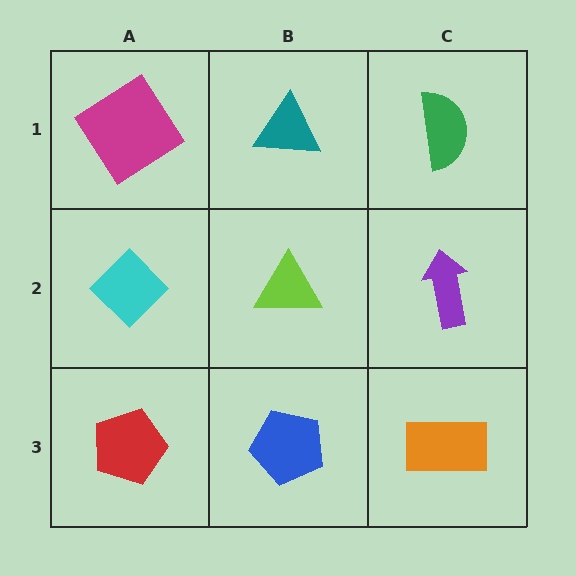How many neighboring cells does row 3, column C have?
2.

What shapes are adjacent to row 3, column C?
A purple arrow (row 2, column C), a blue pentagon (row 3, column B).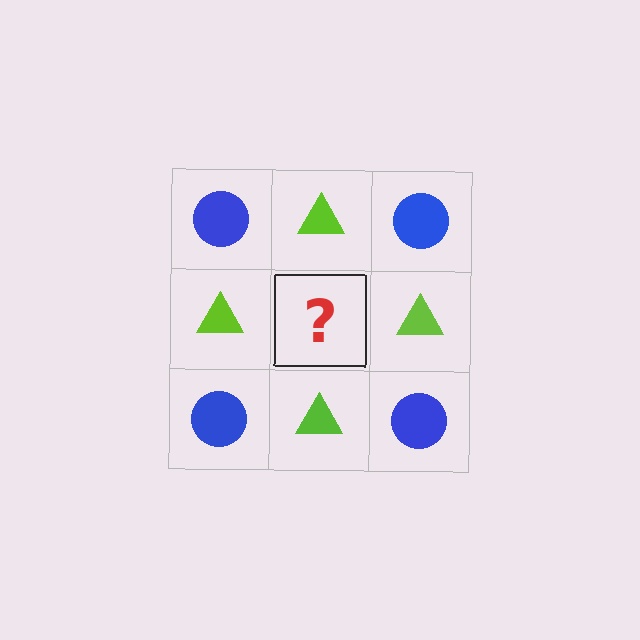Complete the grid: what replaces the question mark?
The question mark should be replaced with a blue circle.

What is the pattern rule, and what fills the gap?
The rule is that it alternates blue circle and lime triangle in a checkerboard pattern. The gap should be filled with a blue circle.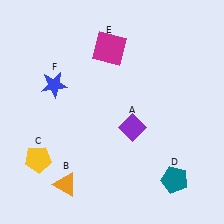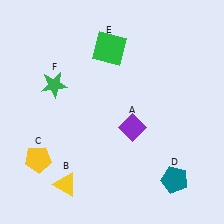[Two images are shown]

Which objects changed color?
B changed from orange to yellow. E changed from magenta to green. F changed from blue to green.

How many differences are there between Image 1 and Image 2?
There are 3 differences between the two images.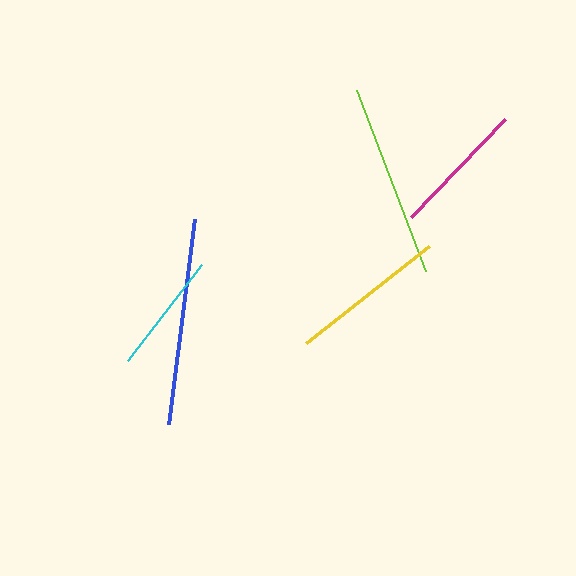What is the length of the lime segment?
The lime segment is approximately 194 pixels long.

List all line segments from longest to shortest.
From longest to shortest: blue, lime, yellow, magenta, cyan.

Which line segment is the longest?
The blue line is the longest at approximately 207 pixels.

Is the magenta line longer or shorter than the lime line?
The lime line is longer than the magenta line.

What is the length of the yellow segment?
The yellow segment is approximately 157 pixels long.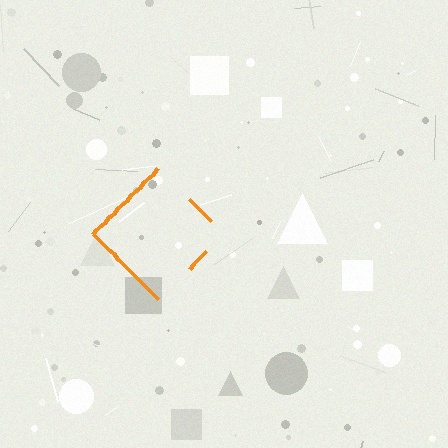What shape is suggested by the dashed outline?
The dashed outline suggests a diamond.